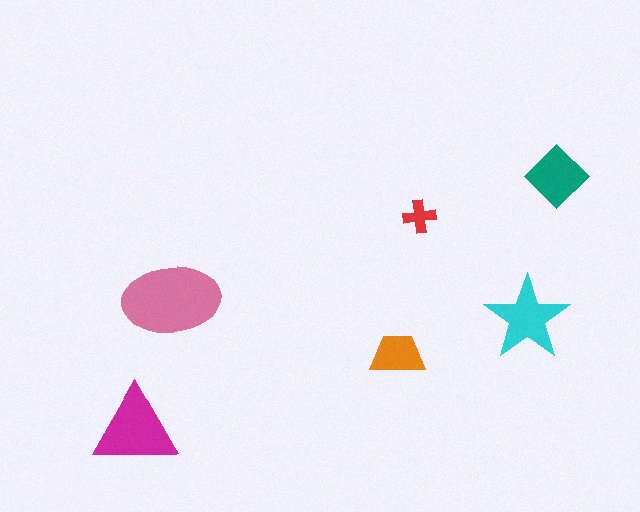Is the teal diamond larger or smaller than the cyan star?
Smaller.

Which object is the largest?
The pink ellipse.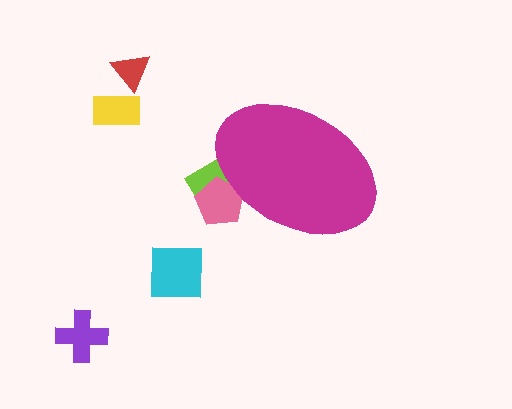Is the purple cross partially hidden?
No, the purple cross is fully visible.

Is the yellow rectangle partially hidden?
No, the yellow rectangle is fully visible.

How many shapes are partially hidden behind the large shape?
2 shapes are partially hidden.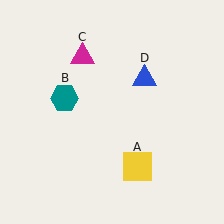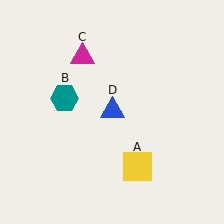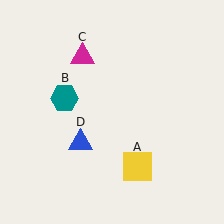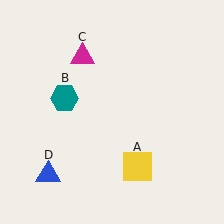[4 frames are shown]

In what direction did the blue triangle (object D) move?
The blue triangle (object D) moved down and to the left.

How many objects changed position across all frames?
1 object changed position: blue triangle (object D).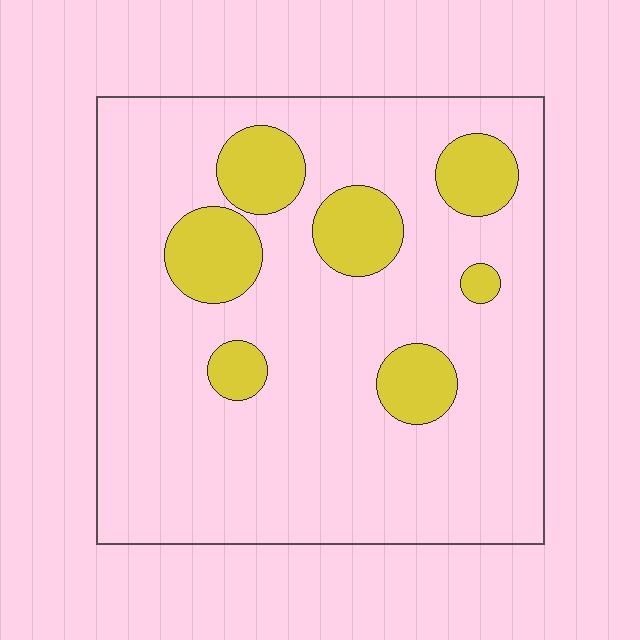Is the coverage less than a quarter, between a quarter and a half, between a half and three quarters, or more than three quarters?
Less than a quarter.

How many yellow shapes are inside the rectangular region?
7.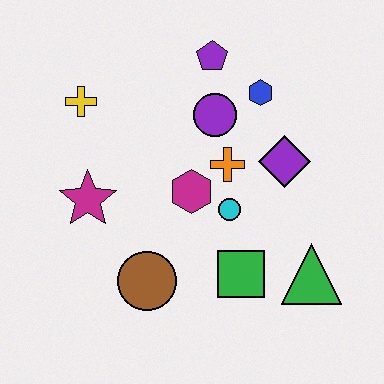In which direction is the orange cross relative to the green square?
The orange cross is above the green square.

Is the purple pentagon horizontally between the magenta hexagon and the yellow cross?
No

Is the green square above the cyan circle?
No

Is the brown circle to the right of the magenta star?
Yes